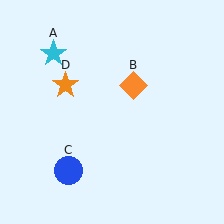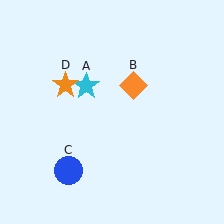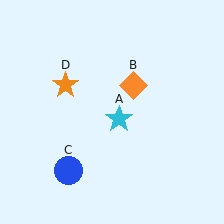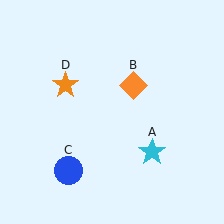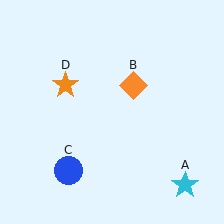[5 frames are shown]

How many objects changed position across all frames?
1 object changed position: cyan star (object A).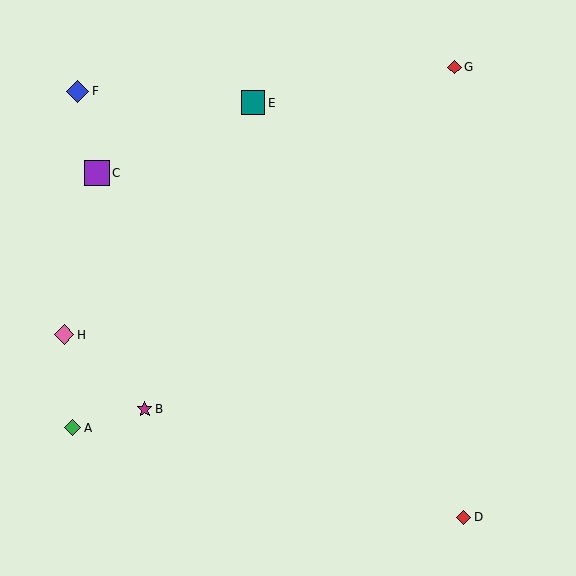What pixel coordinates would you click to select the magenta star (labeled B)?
Click at (145, 409) to select the magenta star B.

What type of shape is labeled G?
Shape G is a red diamond.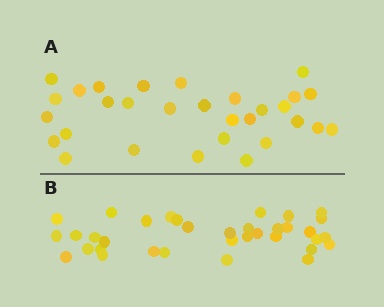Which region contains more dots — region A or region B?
Region B (the bottom region) has more dots.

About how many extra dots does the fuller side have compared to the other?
Region B has about 5 more dots than region A.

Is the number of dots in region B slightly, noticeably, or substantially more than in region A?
Region B has only slightly more — the two regions are fairly close. The ratio is roughly 1.2 to 1.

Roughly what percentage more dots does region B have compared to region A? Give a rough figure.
About 15% more.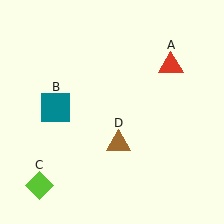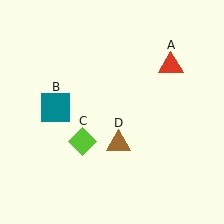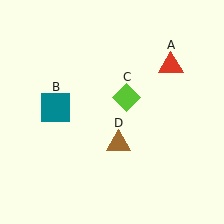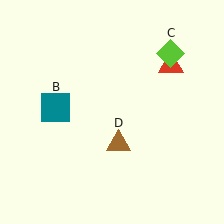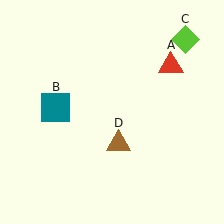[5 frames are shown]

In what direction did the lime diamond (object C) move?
The lime diamond (object C) moved up and to the right.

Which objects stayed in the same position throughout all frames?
Red triangle (object A) and teal square (object B) and brown triangle (object D) remained stationary.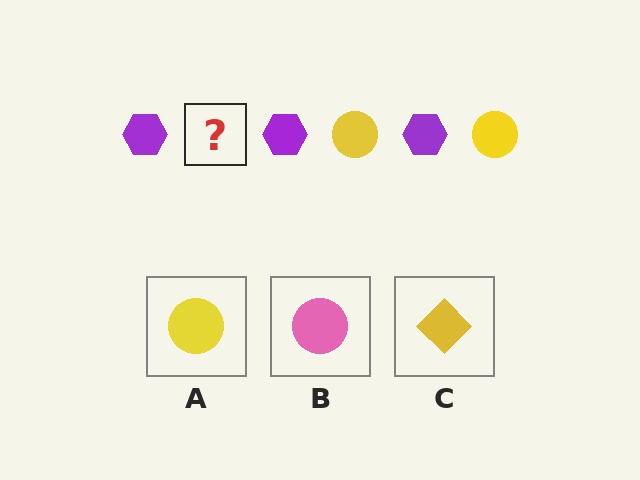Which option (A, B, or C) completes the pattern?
A.